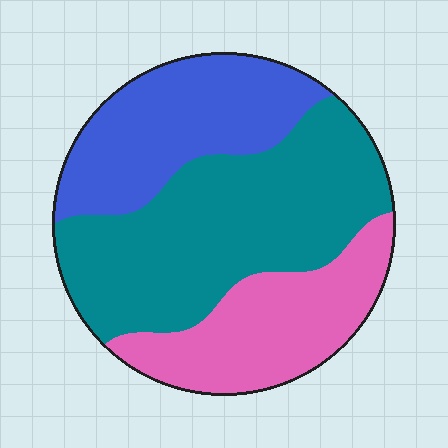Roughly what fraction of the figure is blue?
Blue covers around 30% of the figure.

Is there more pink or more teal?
Teal.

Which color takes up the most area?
Teal, at roughly 45%.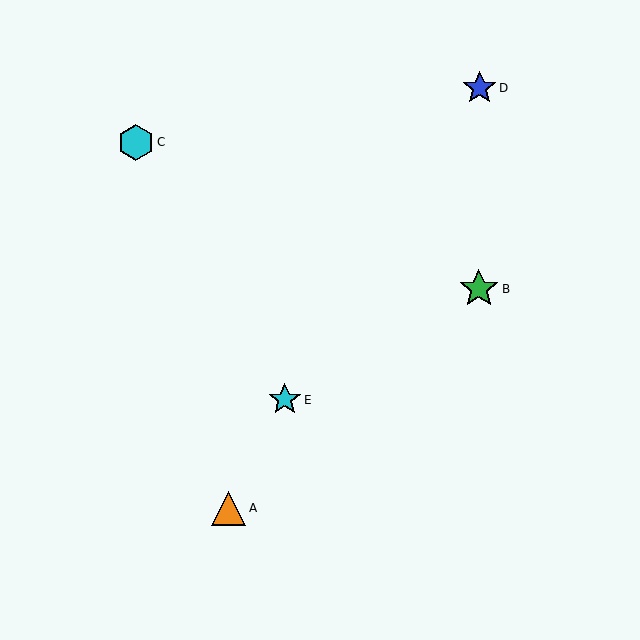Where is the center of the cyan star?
The center of the cyan star is at (285, 400).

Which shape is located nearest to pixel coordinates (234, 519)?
The orange triangle (labeled A) at (229, 508) is nearest to that location.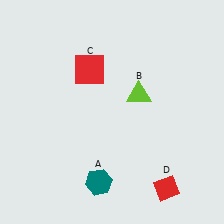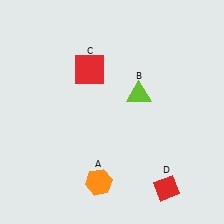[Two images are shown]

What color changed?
The hexagon (A) changed from teal in Image 1 to orange in Image 2.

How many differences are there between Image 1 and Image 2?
There is 1 difference between the two images.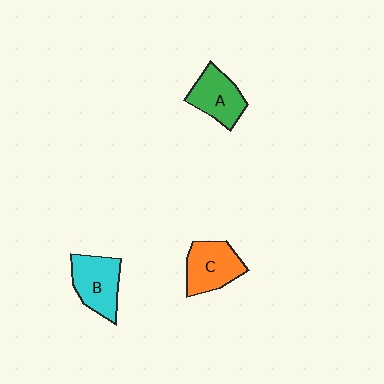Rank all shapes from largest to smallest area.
From largest to smallest: C (orange), B (cyan), A (green).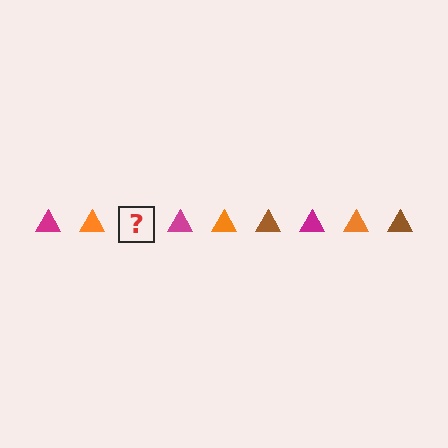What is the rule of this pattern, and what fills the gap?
The rule is that the pattern cycles through magenta, orange, brown triangles. The gap should be filled with a brown triangle.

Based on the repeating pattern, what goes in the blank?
The blank should be a brown triangle.